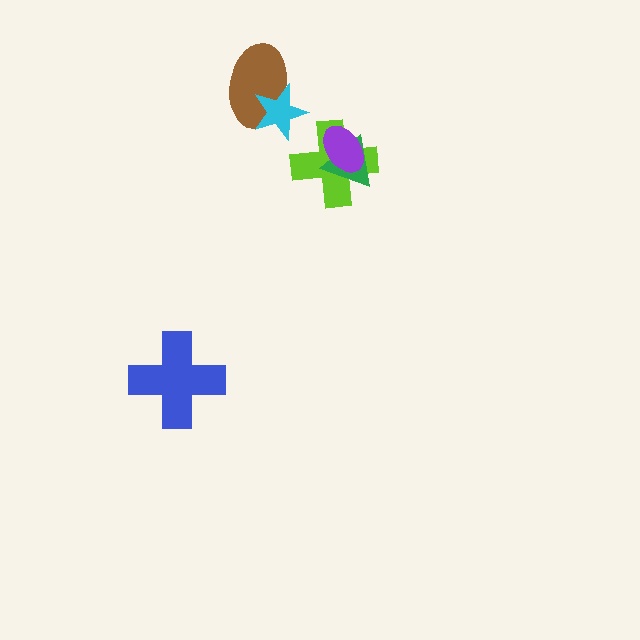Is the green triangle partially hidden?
Yes, it is partially covered by another shape.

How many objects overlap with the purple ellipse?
2 objects overlap with the purple ellipse.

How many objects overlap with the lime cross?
2 objects overlap with the lime cross.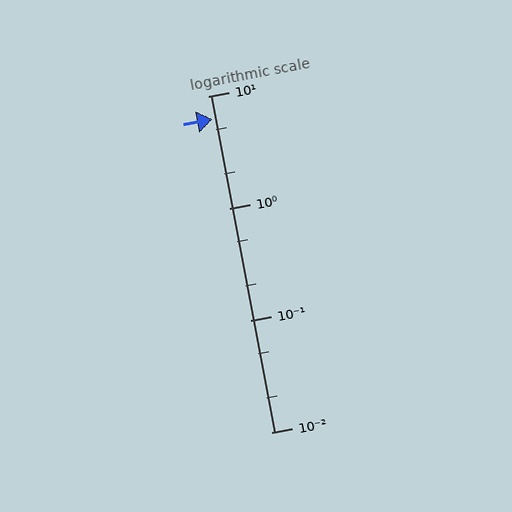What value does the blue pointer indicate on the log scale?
The pointer indicates approximately 6.2.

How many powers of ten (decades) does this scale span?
The scale spans 3 decades, from 0.01 to 10.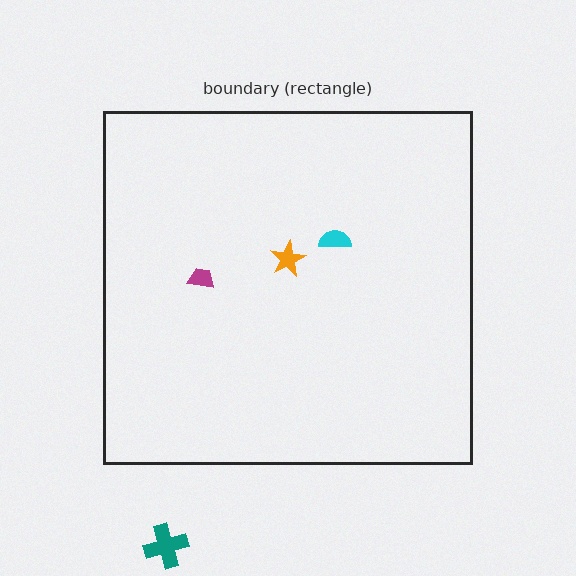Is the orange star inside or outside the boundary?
Inside.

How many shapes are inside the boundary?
3 inside, 1 outside.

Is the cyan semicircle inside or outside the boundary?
Inside.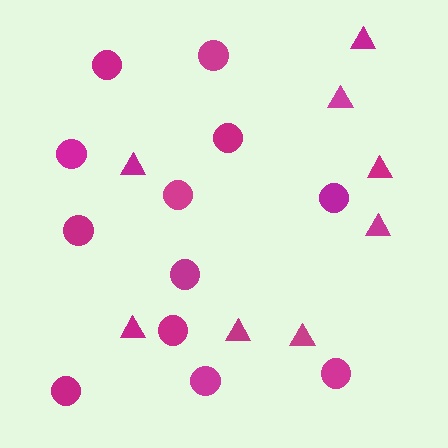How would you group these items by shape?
There are 2 groups: one group of triangles (8) and one group of circles (12).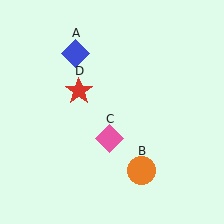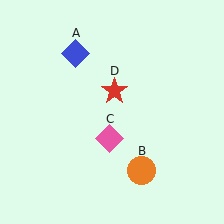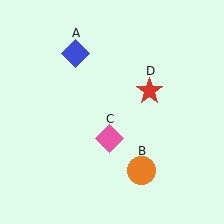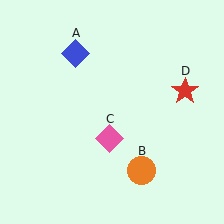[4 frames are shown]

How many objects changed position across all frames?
1 object changed position: red star (object D).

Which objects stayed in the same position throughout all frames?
Blue diamond (object A) and orange circle (object B) and pink diamond (object C) remained stationary.